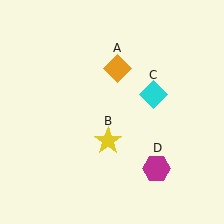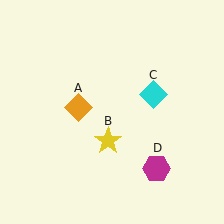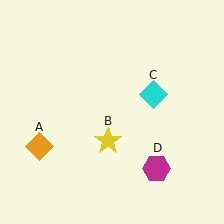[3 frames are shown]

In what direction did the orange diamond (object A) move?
The orange diamond (object A) moved down and to the left.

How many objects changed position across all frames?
1 object changed position: orange diamond (object A).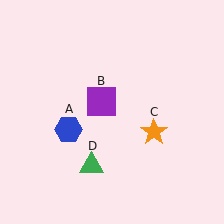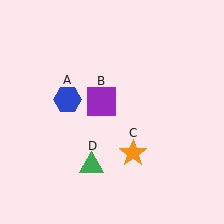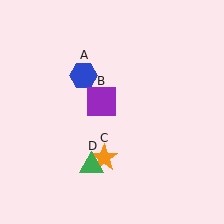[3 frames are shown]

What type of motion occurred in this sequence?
The blue hexagon (object A), orange star (object C) rotated clockwise around the center of the scene.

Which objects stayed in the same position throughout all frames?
Purple square (object B) and green triangle (object D) remained stationary.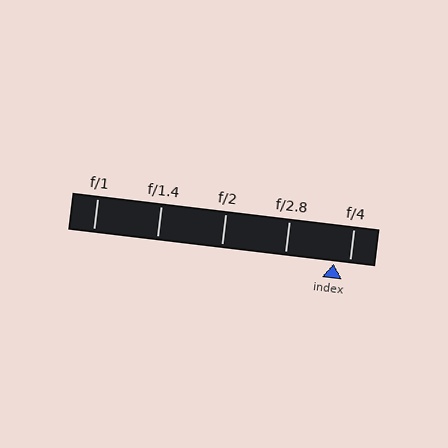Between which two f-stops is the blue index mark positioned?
The index mark is between f/2.8 and f/4.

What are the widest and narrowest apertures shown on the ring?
The widest aperture shown is f/1 and the narrowest is f/4.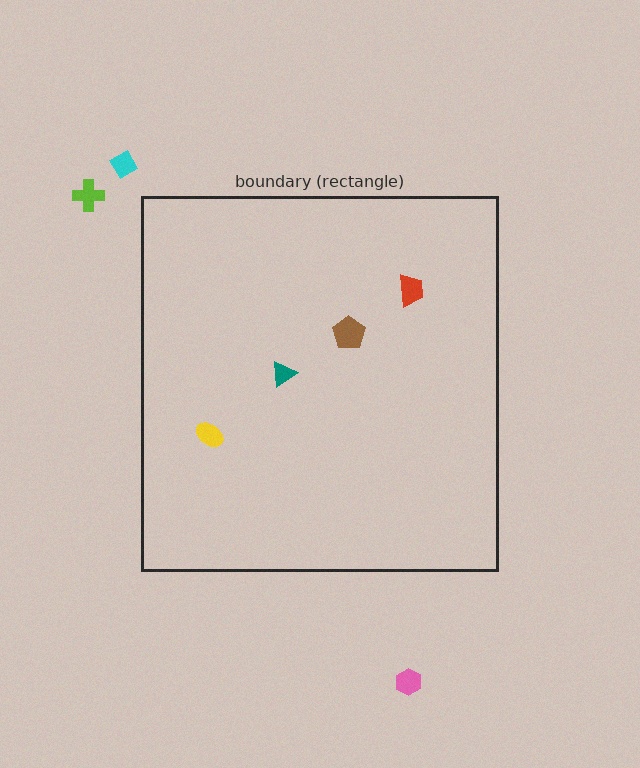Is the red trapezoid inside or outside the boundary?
Inside.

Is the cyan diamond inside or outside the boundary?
Outside.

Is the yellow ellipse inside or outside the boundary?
Inside.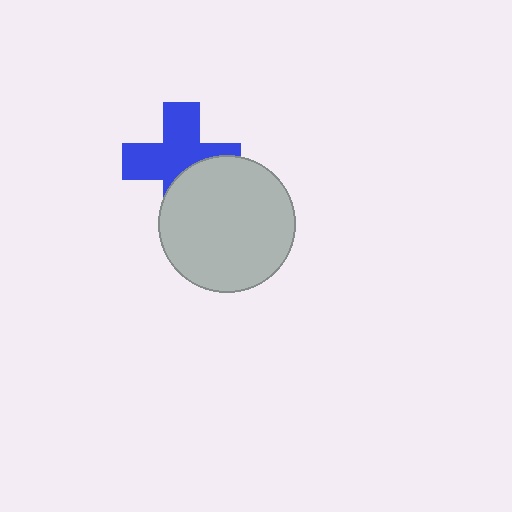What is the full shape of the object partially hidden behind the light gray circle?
The partially hidden object is a blue cross.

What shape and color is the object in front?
The object in front is a light gray circle.